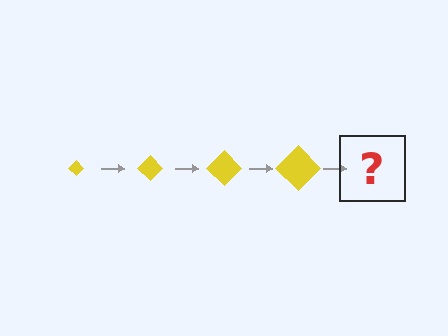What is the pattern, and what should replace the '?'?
The pattern is that the diamond gets progressively larger each step. The '?' should be a yellow diamond, larger than the previous one.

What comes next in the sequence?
The next element should be a yellow diamond, larger than the previous one.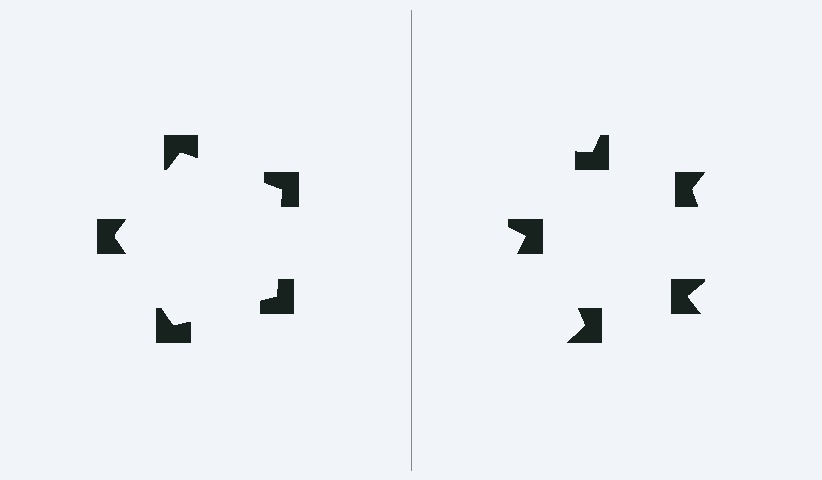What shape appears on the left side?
An illusory pentagon.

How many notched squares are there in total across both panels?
10 — 5 on each side.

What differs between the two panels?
The notched squares are positioned identically on both sides; only the wedge orientations differ. On the left they align to a pentagon; on the right they are misaligned.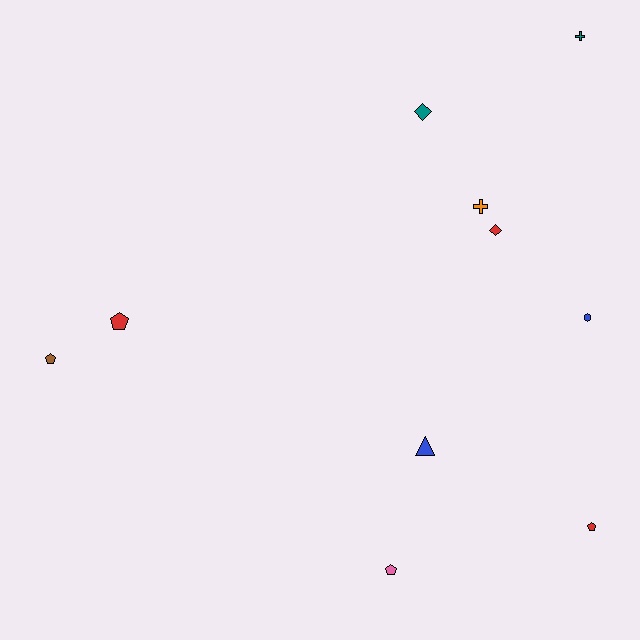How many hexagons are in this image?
There is 1 hexagon.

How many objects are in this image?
There are 10 objects.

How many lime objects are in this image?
There are no lime objects.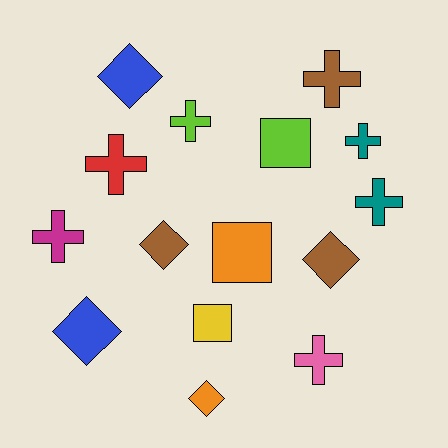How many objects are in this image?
There are 15 objects.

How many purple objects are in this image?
There are no purple objects.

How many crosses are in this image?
There are 7 crosses.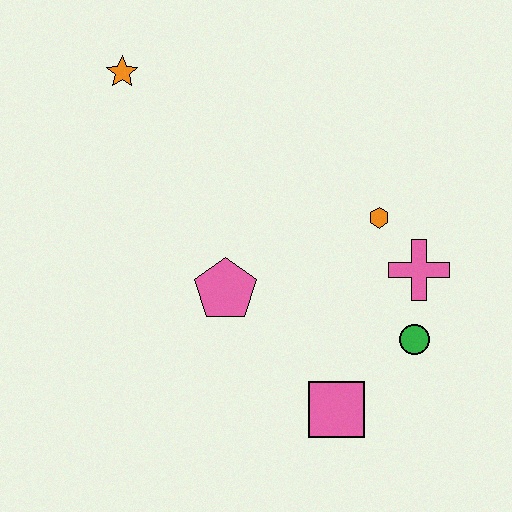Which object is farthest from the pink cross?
The orange star is farthest from the pink cross.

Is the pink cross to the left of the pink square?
No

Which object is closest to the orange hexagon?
The pink cross is closest to the orange hexagon.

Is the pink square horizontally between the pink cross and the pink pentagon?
Yes